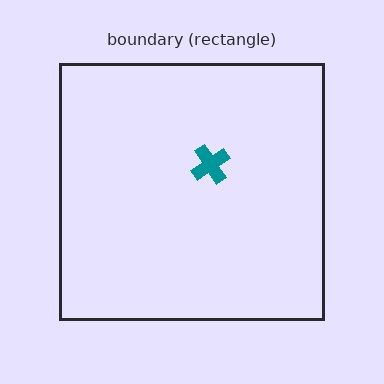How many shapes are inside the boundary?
1 inside, 0 outside.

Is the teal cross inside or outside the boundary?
Inside.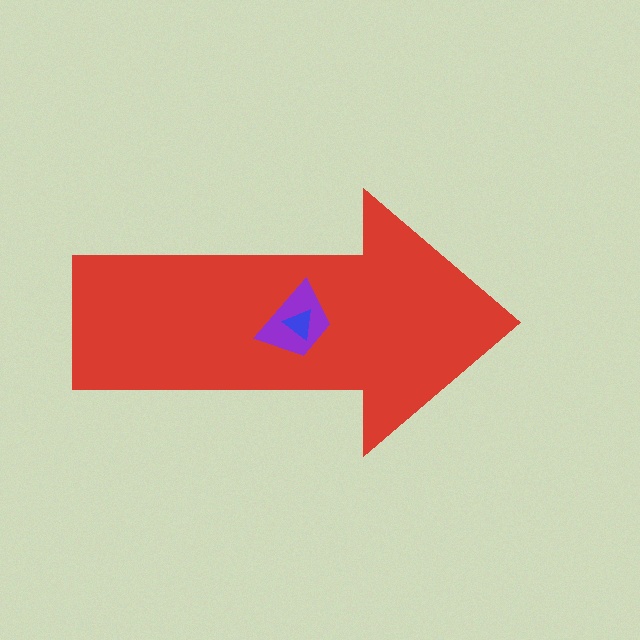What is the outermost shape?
The red arrow.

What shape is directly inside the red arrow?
The purple trapezoid.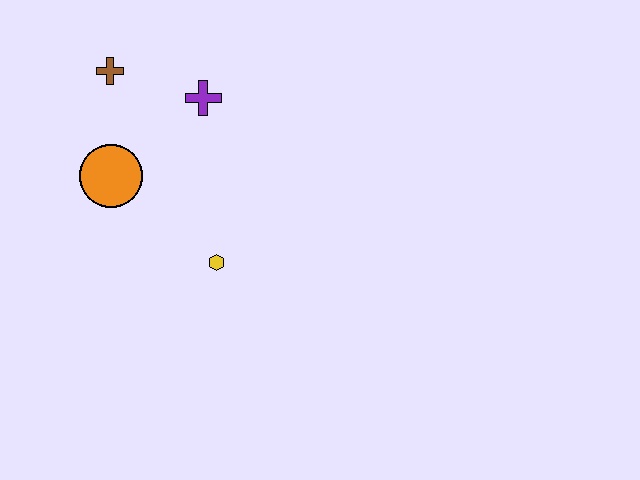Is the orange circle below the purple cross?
Yes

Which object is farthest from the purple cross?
The yellow hexagon is farthest from the purple cross.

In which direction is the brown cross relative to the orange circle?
The brown cross is above the orange circle.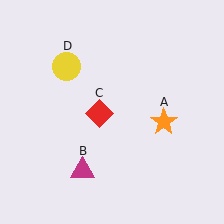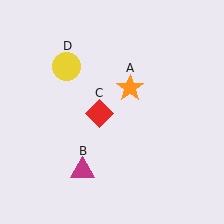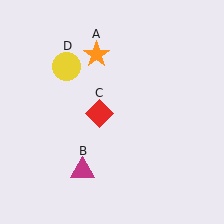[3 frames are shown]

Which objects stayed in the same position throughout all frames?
Magenta triangle (object B) and red diamond (object C) and yellow circle (object D) remained stationary.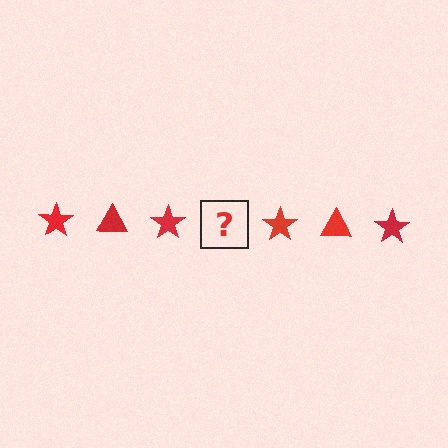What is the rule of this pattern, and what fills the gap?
The rule is that the pattern cycles through star, triangle shapes in red. The gap should be filled with a red triangle.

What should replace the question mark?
The question mark should be replaced with a red triangle.